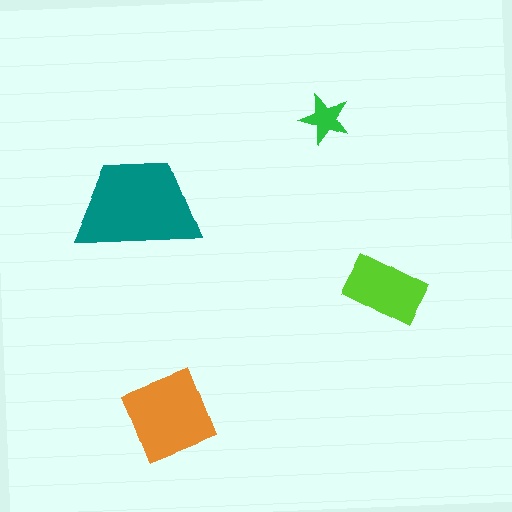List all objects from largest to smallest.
The teal trapezoid, the orange diamond, the lime rectangle, the green star.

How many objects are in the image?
There are 4 objects in the image.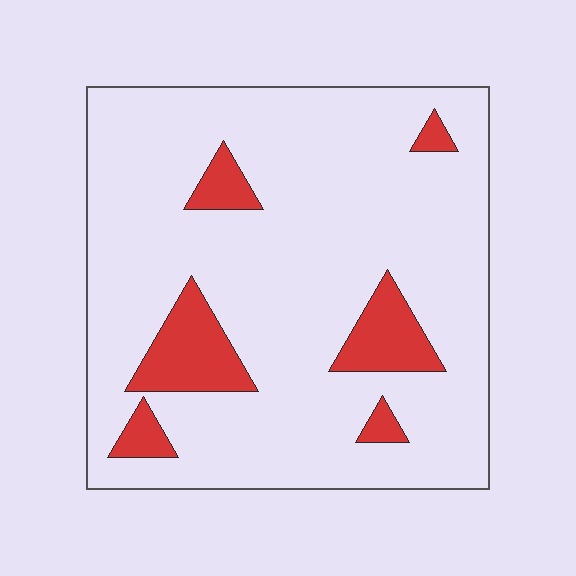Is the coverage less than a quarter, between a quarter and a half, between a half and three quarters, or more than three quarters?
Less than a quarter.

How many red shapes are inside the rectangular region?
6.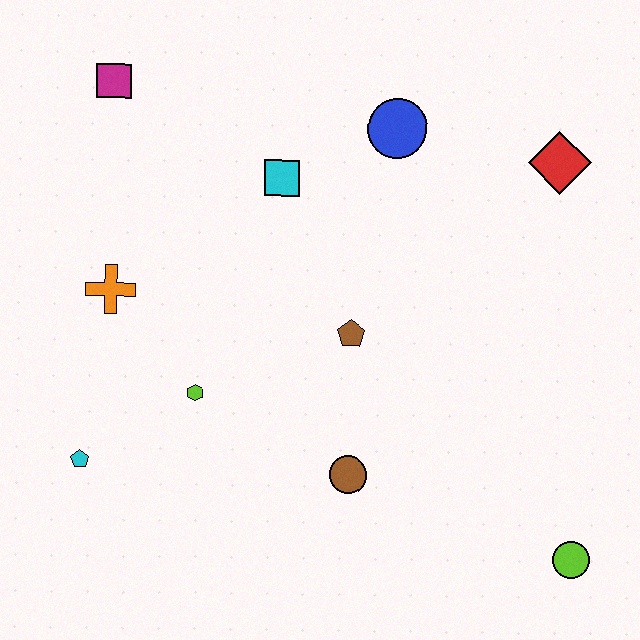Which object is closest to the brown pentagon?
The brown circle is closest to the brown pentagon.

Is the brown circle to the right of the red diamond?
No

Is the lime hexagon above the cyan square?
No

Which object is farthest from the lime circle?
The magenta square is farthest from the lime circle.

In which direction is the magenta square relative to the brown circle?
The magenta square is above the brown circle.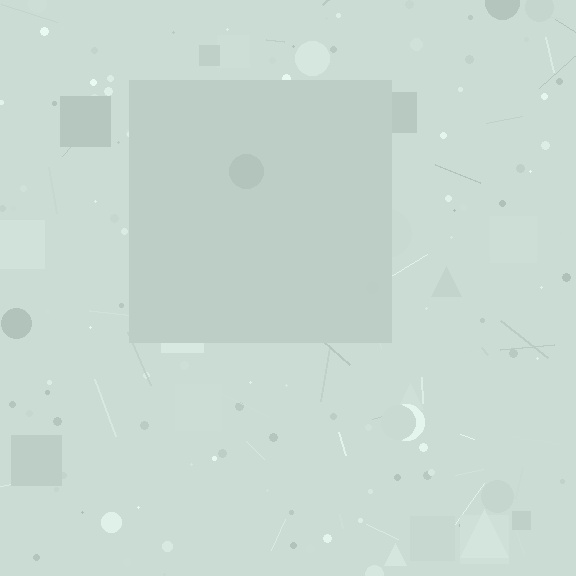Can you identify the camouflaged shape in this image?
The camouflaged shape is a square.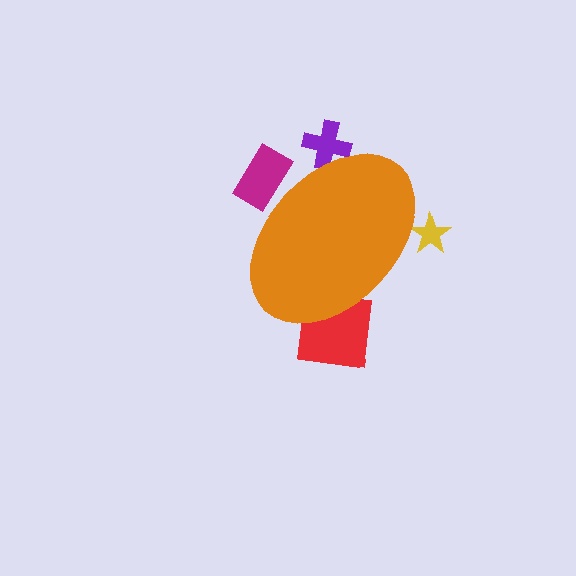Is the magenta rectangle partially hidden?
Yes, the magenta rectangle is partially hidden behind the orange ellipse.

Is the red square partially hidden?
Yes, the red square is partially hidden behind the orange ellipse.